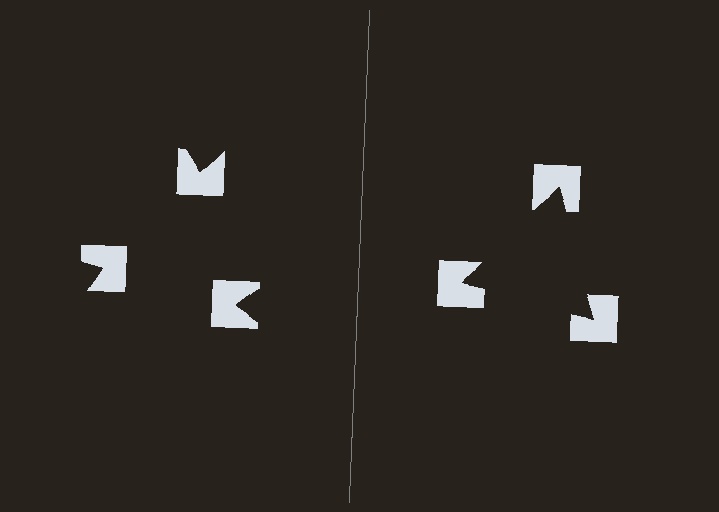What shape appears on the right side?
An illusory triangle.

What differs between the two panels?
The notched squares are positioned identically on both sides; only the wedge orientations differ. On the right they align to a triangle; on the left they are misaligned.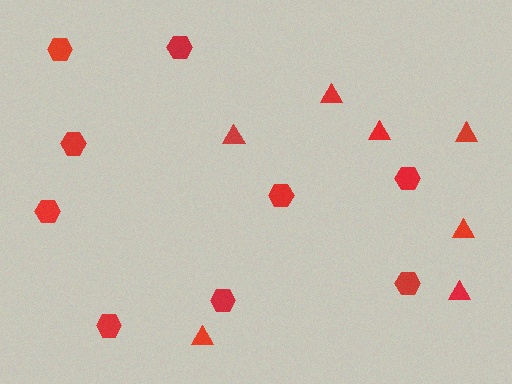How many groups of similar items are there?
There are 2 groups: one group of triangles (7) and one group of hexagons (9).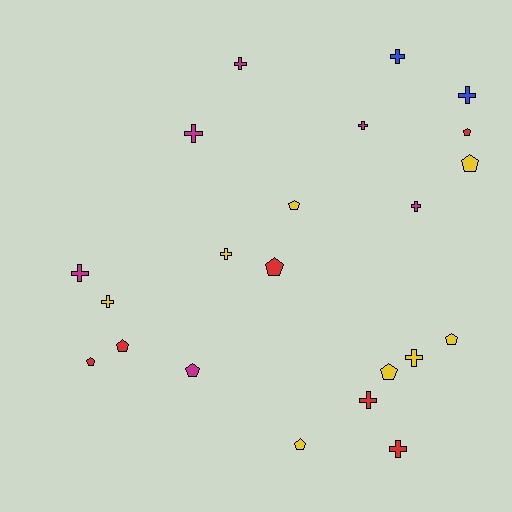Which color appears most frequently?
Yellow, with 8 objects.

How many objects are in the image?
There are 22 objects.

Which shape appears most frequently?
Cross, with 12 objects.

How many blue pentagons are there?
There are no blue pentagons.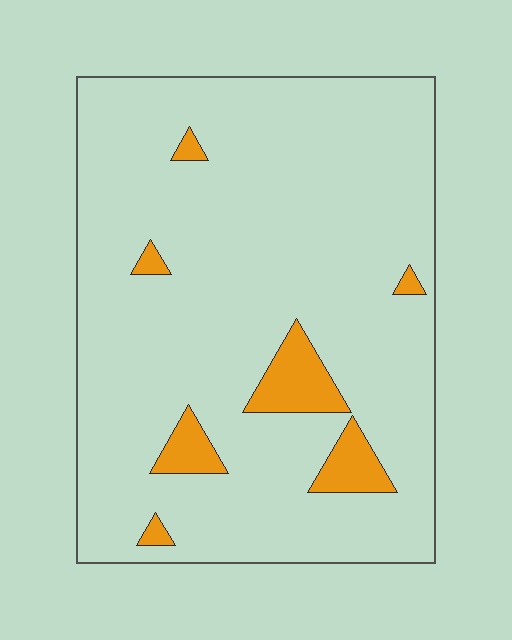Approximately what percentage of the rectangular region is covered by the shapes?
Approximately 10%.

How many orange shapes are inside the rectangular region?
7.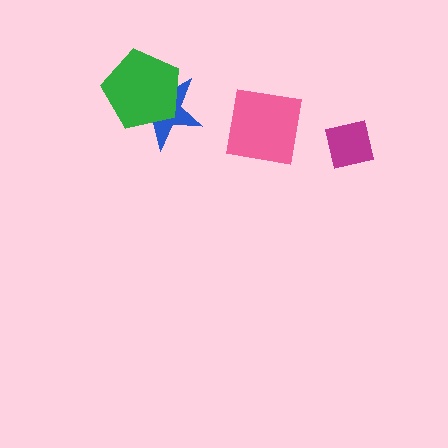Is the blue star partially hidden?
Yes, it is partially covered by another shape.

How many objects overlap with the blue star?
1 object overlaps with the blue star.